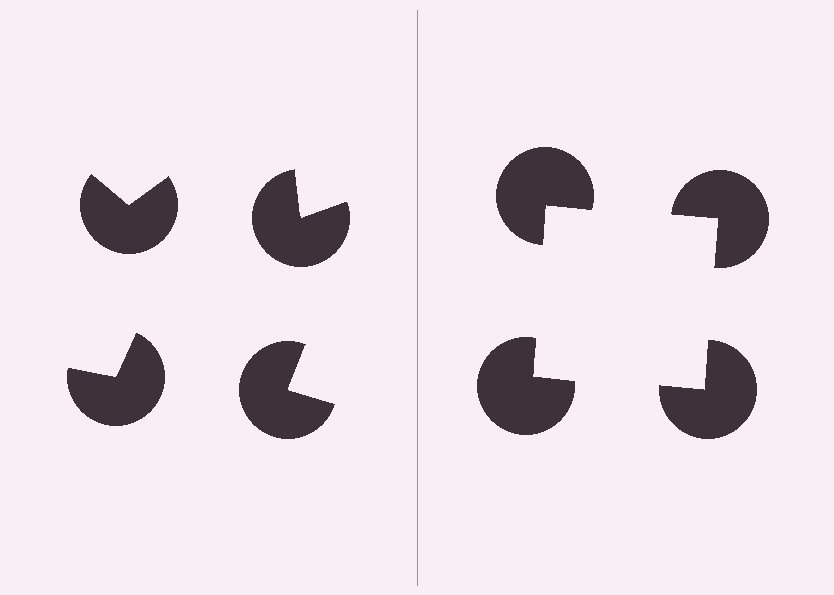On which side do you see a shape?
An illusory square appears on the right side. On the left side the wedge cuts are rotated, so no coherent shape forms.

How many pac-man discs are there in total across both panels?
8 — 4 on each side.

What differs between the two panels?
The pac-man discs are positioned identically on both sides; only the wedge orientations differ. On the right they align to a square; on the left they are misaligned.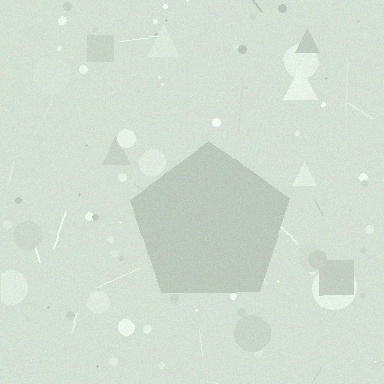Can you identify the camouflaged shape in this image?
The camouflaged shape is a pentagon.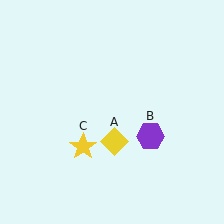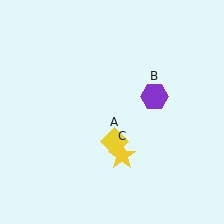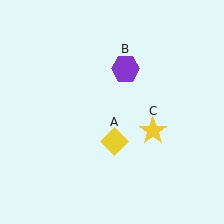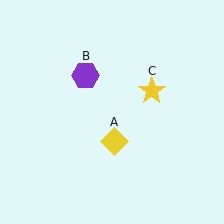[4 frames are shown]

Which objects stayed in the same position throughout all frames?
Yellow diamond (object A) remained stationary.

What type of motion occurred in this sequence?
The purple hexagon (object B), yellow star (object C) rotated counterclockwise around the center of the scene.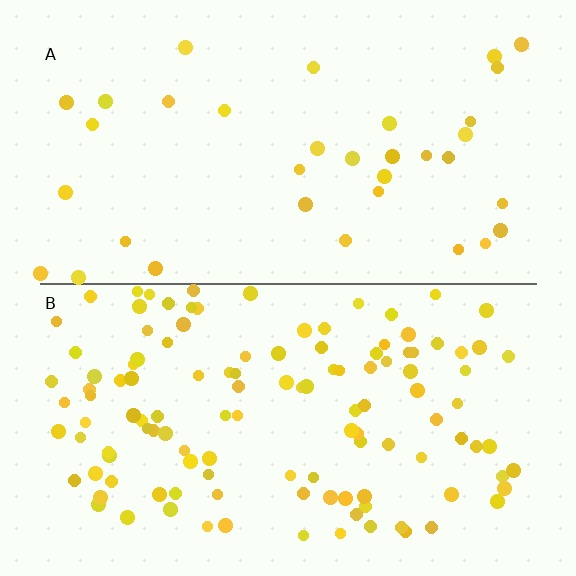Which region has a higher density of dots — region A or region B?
B (the bottom).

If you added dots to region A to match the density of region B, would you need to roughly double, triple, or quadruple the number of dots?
Approximately triple.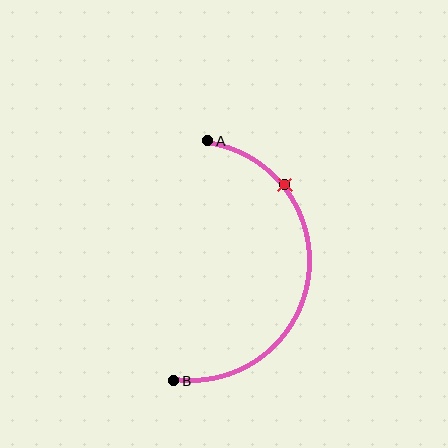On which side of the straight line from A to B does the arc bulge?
The arc bulges to the right of the straight line connecting A and B.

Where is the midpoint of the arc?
The arc midpoint is the point on the curve farthest from the straight line joining A and B. It sits to the right of that line.